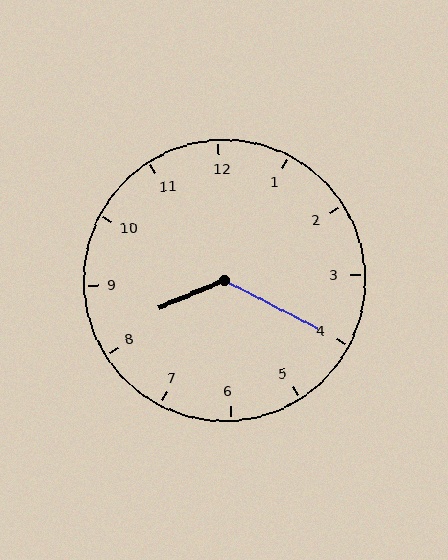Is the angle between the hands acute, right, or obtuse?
It is obtuse.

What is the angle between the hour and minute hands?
Approximately 130 degrees.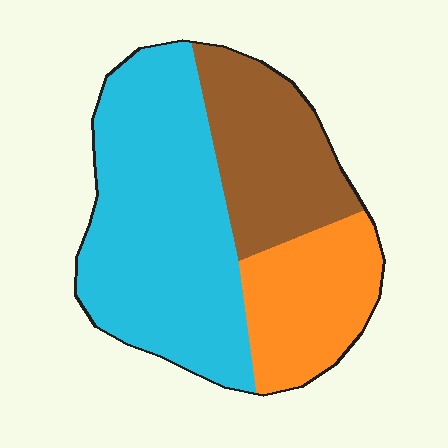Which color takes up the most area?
Cyan, at roughly 50%.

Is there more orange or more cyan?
Cyan.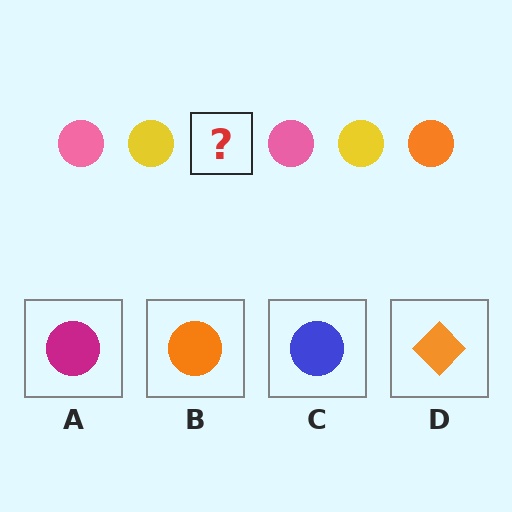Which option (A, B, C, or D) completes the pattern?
B.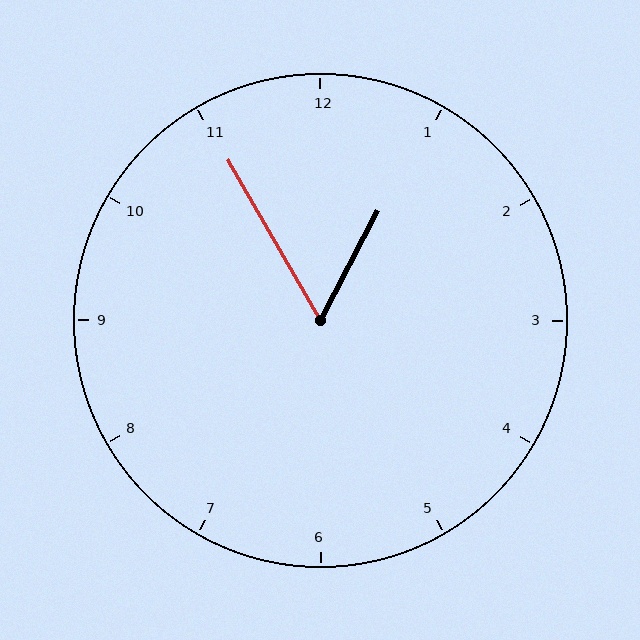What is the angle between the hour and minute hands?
Approximately 58 degrees.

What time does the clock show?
12:55.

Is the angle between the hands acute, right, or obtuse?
It is acute.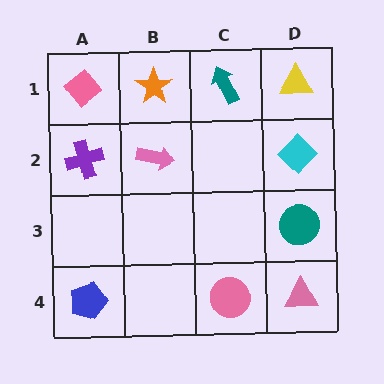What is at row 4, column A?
A blue pentagon.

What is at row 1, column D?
A yellow triangle.